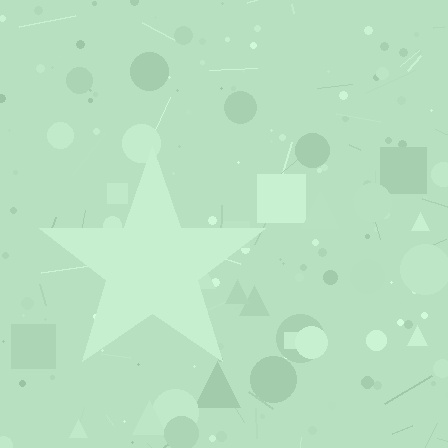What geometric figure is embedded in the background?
A star is embedded in the background.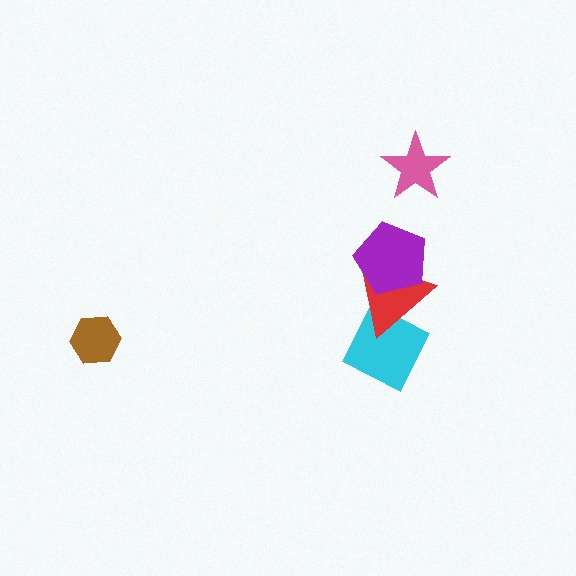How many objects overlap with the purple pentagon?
1 object overlaps with the purple pentagon.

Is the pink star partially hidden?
No, no other shape covers it.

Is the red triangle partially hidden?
Yes, it is partially covered by another shape.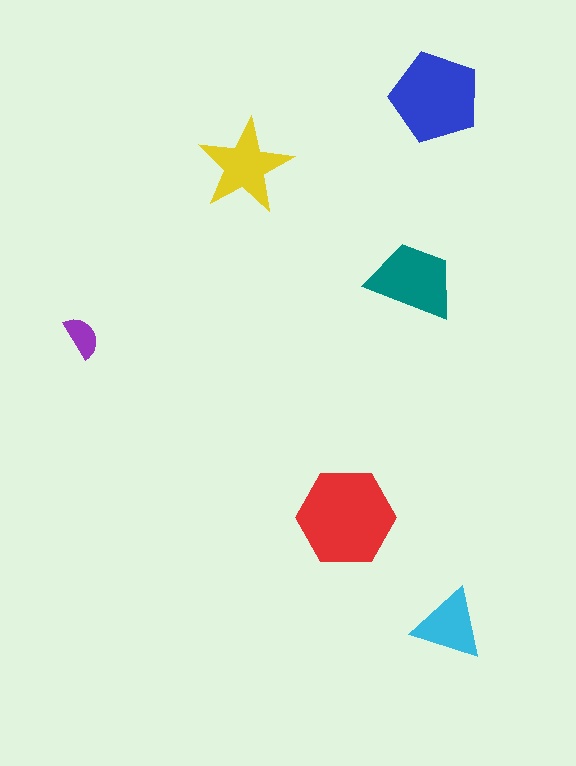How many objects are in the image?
There are 6 objects in the image.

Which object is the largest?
The red hexagon.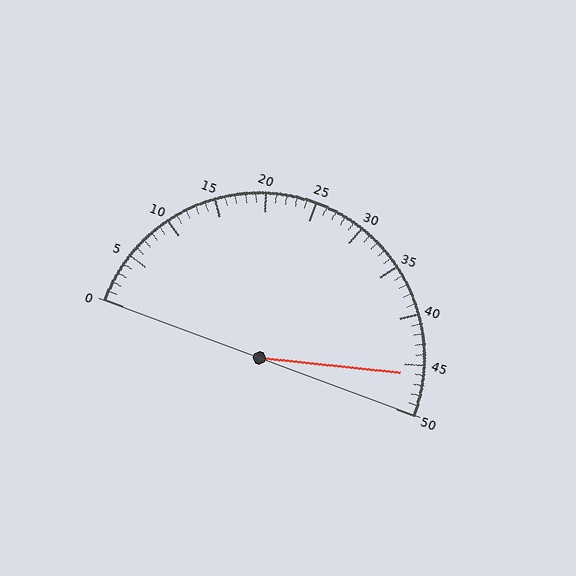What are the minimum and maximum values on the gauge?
The gauge ranges from 0 to 50.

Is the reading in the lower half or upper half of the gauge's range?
The reading is in the upper half of the range (0 to 50).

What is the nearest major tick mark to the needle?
The nearest major tick mark is 45.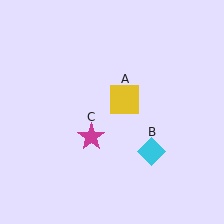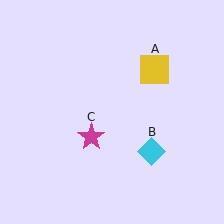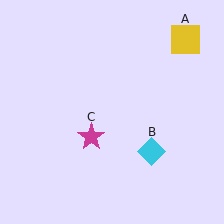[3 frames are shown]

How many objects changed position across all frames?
1 object changed position: yellow square (object A).